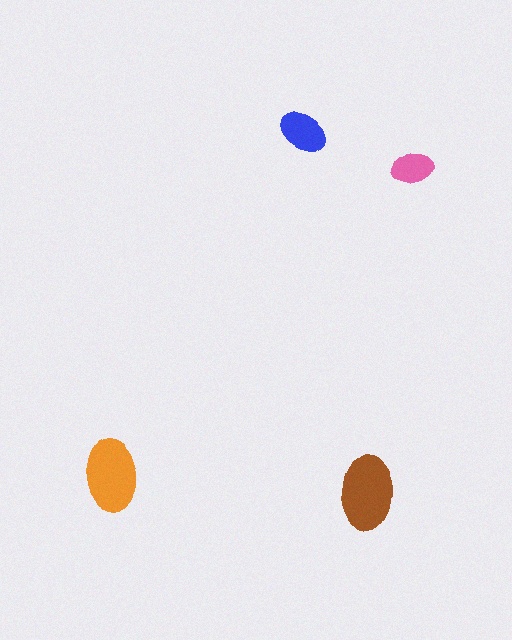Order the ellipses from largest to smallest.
the brown one, the orange one, the blue one, the pink one.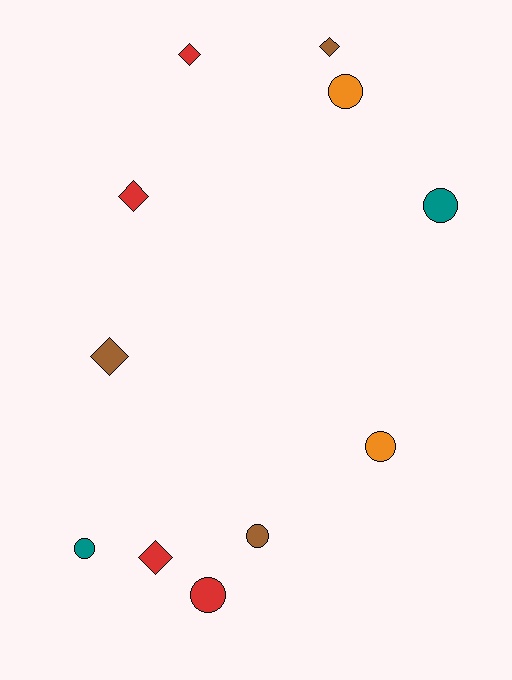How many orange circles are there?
There are 2 orange circles.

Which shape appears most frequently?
Circle, with 6 objects.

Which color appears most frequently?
Red, with 4 objects.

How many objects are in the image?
There are 11 objects.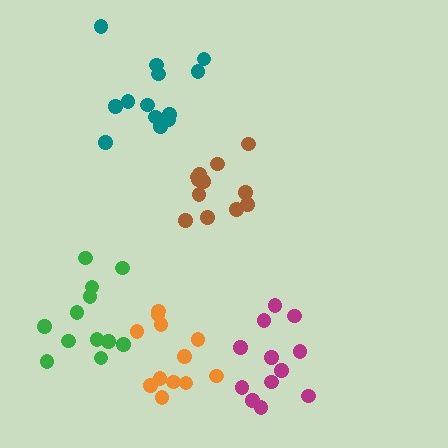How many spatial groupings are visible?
There are 5 spatial groupings.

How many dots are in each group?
Group 1: 12 dots, Group 2: 13 dots, Group 3: 12 dots, Group 4: 12 dots, Group 5: 12 dots (61 total).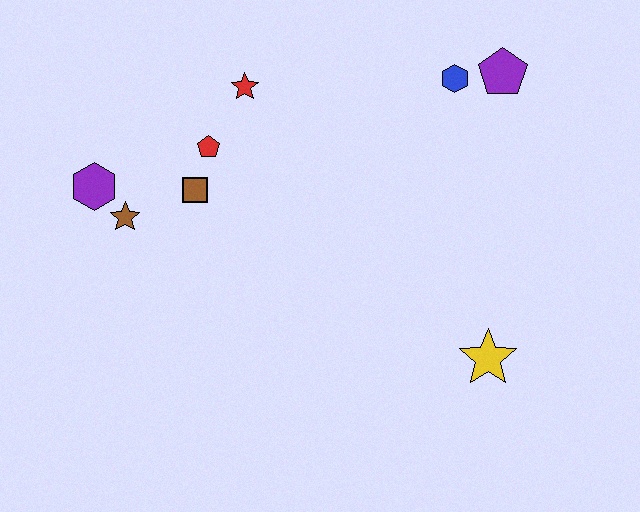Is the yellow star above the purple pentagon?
No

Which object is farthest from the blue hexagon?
The purple hexagon is farthest from the blue hexagon.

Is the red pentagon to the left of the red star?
Yes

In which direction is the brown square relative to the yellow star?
The brown square is to the left of the yellow star.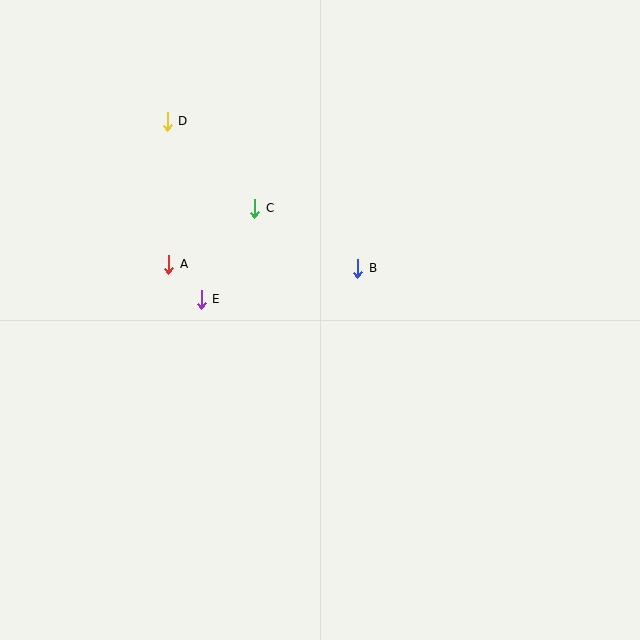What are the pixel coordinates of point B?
Point B is at (358, 268).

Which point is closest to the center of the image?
Point B at (358, 268) is closest to the center.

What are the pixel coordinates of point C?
Point C is at (255, 208).